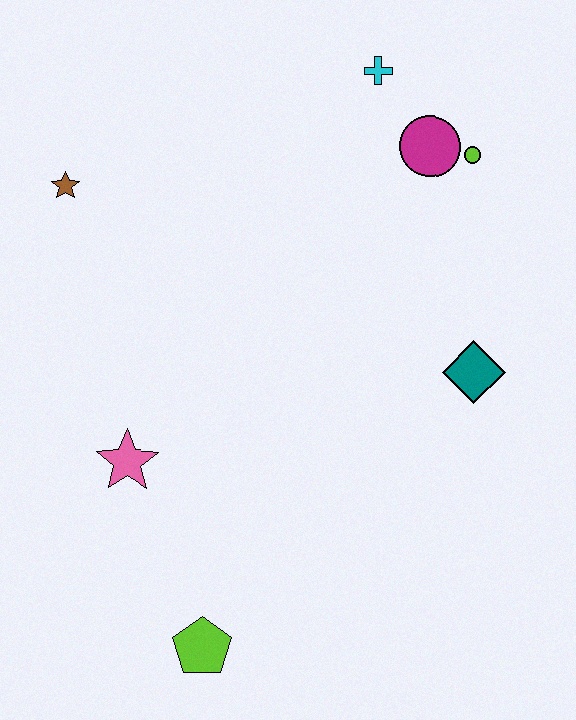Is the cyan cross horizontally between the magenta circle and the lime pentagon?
Yes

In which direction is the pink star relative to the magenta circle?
The pink star is below the magenta circle.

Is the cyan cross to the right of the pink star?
Yes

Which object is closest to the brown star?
The pink star is closest to the brown star.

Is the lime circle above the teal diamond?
Yes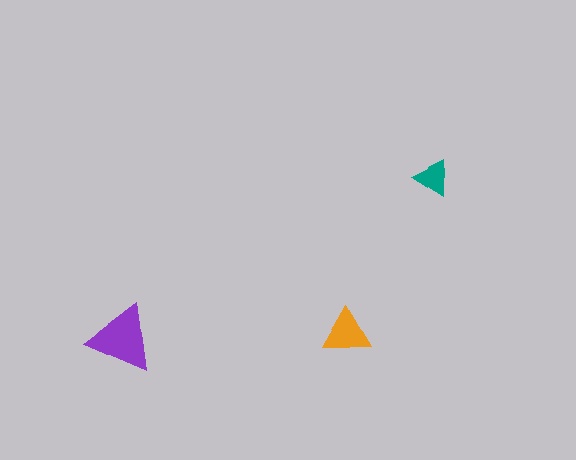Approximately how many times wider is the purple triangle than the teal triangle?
About 2 times wider.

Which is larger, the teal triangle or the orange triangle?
The orange one.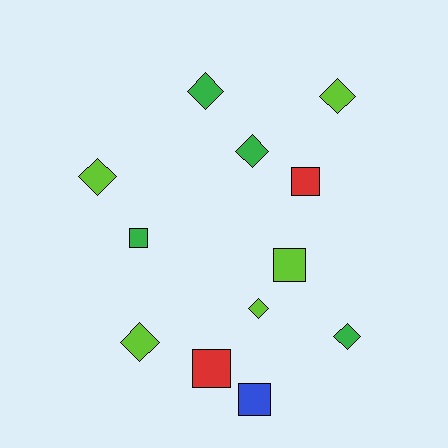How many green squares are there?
There is 1 green square.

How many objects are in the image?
There are 12 objects.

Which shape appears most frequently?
Diamond, with 7 objects.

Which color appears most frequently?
Lime, with 5 objects.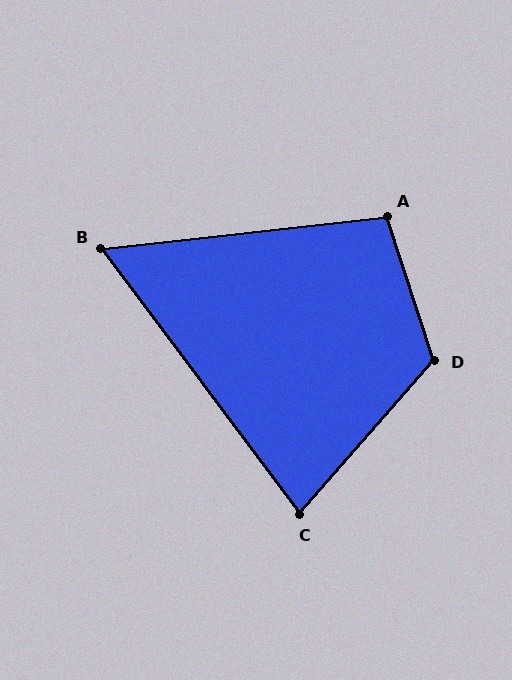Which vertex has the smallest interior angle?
B, at approximately 60 degrees.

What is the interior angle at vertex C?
Approximately 78 degrees (acute).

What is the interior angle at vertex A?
Approximately 102 degrees (obtuse).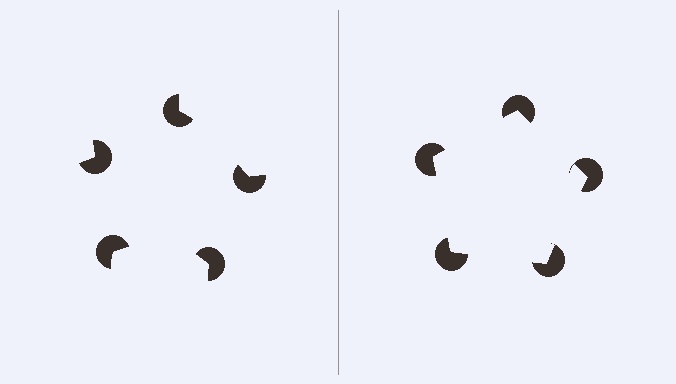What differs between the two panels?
The pac-man discs are positioned identically on both sides; only the wedge orientations differ. On the right they align to a pentagon; on the left they are misaligned.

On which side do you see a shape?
An illusory pentagon appears on the right side. On the left side the wedge cuts are rotated, so no coherent shape forms.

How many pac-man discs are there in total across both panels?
10 — 5 on each side.